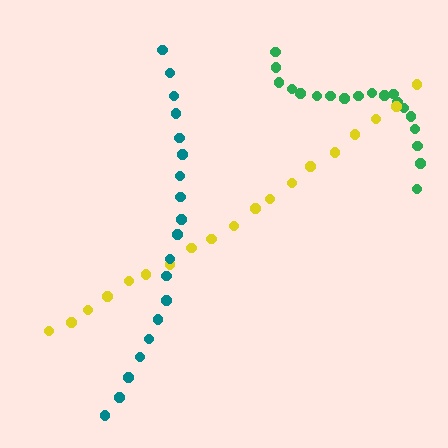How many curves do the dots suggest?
There are 3 distinct paths.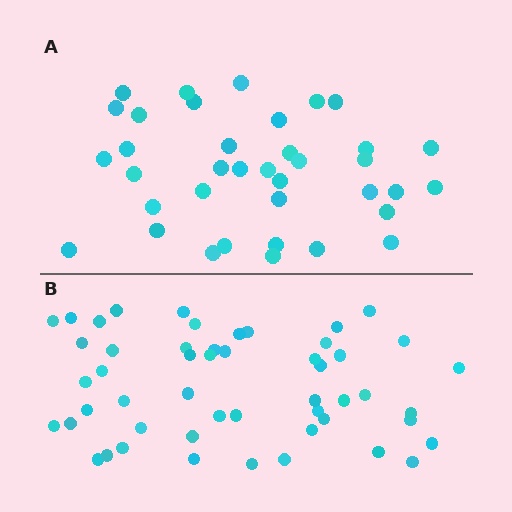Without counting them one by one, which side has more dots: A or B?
Region B (the bottom region) has more dots.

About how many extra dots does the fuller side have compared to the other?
Region B has approximately 15 more dots than region A.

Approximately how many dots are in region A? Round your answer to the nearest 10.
About 40 dots. (The exact count is 37, which rounds to 40.)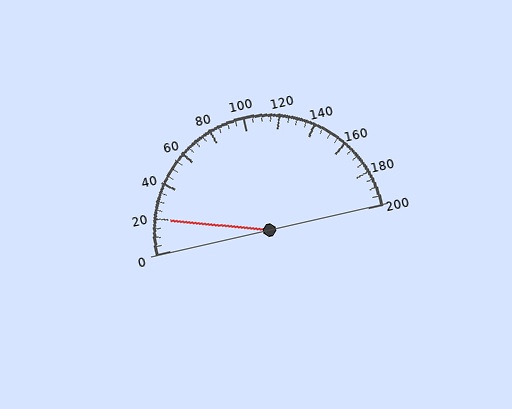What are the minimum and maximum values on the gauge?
The gauge ranges from 0 to 200.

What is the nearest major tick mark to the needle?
The nearest major tick mark is 20.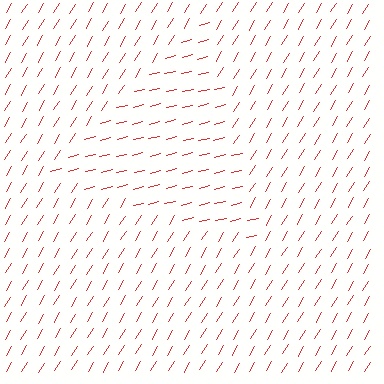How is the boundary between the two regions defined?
The boundary is defined purely by a change in line orientation (approximately 45 degrees difference). All lines are the same color and thickness.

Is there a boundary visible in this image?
Yes, there is a texture boundary formed by a change in line orientation.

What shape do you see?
I see a triangle.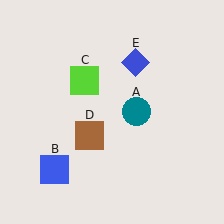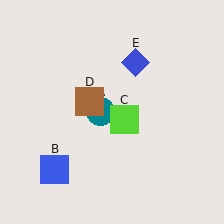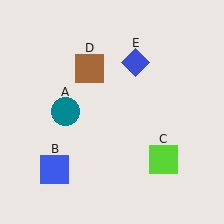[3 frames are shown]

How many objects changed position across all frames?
3 objects changed position: teal circle (object A), lime square (object C), brown square (object D).